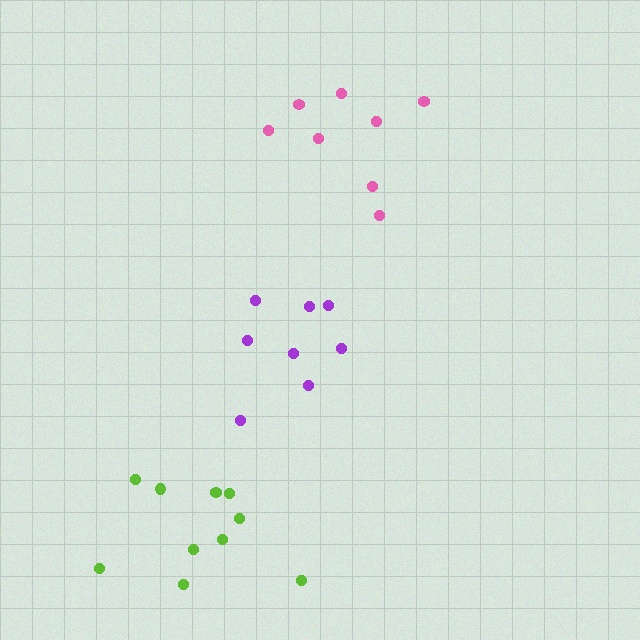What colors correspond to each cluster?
The clusters are colored: purple, pink, lime.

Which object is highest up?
The pink cluster is topmost.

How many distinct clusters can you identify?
There are 3 distinct clusters.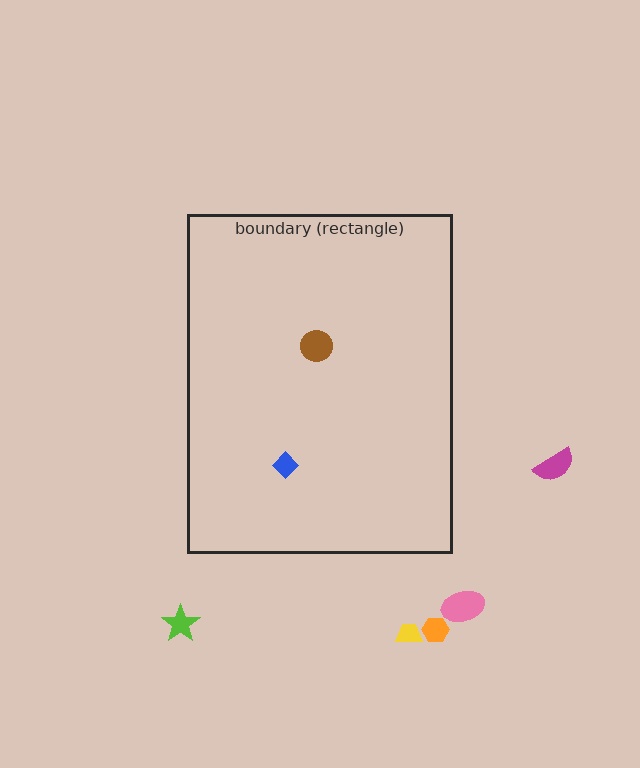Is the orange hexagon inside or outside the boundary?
Outside.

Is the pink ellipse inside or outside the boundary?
Outside.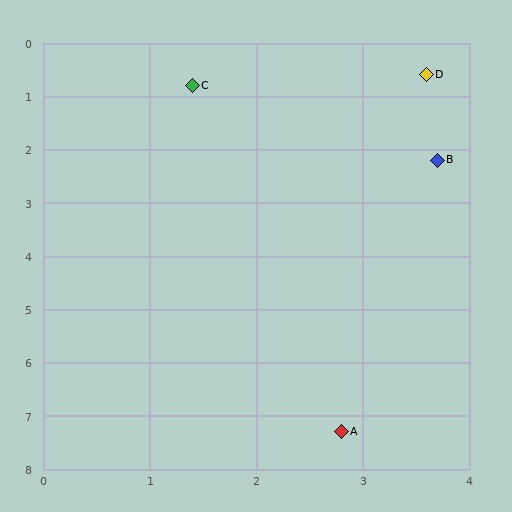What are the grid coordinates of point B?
Point B is at approximately (3.7, 2.2).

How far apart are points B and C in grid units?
Points B and C are about 2.7 grid units apart.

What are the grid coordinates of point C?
Point C is at approximately (1.4, 0.8).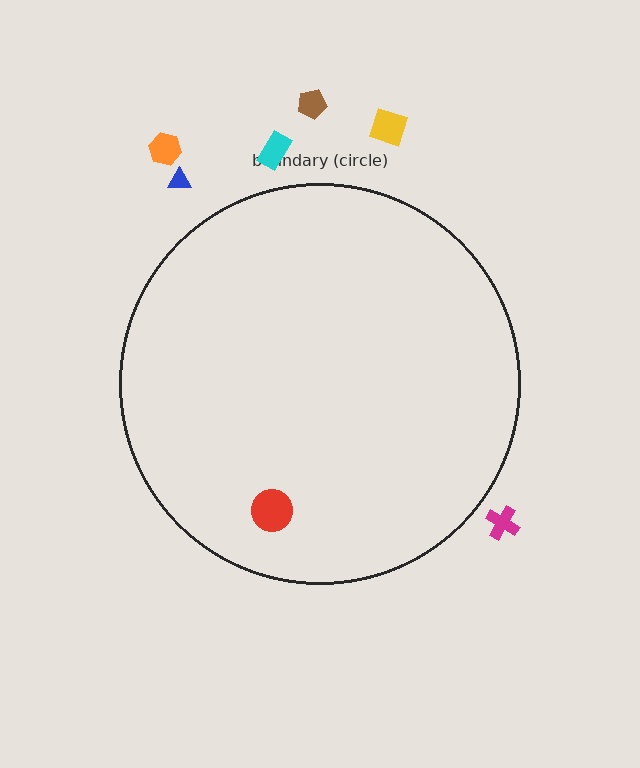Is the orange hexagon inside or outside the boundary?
Outside.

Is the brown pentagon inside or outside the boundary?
Outside.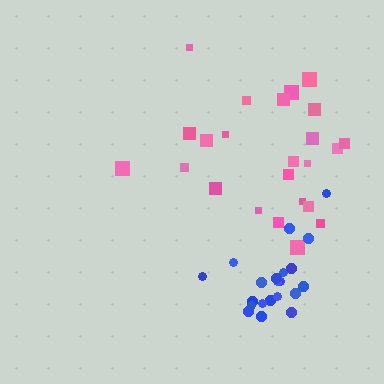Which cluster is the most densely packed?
Blue.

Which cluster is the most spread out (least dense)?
Pink.